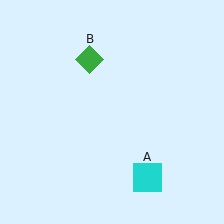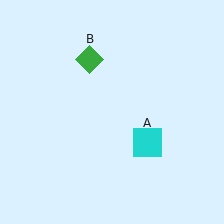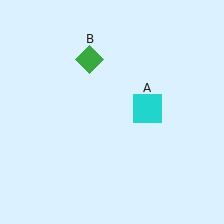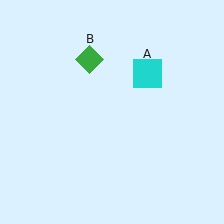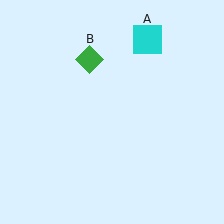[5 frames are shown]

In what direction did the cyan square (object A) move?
The cyan square (object A) moved up.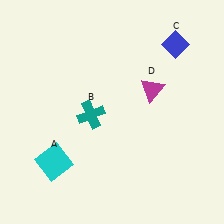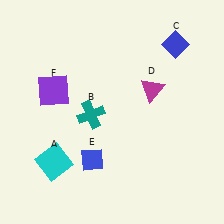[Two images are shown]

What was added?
A blue diamond (E), a purple square (F) were added in Image 2.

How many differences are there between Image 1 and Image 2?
There are 2 differences between the two images.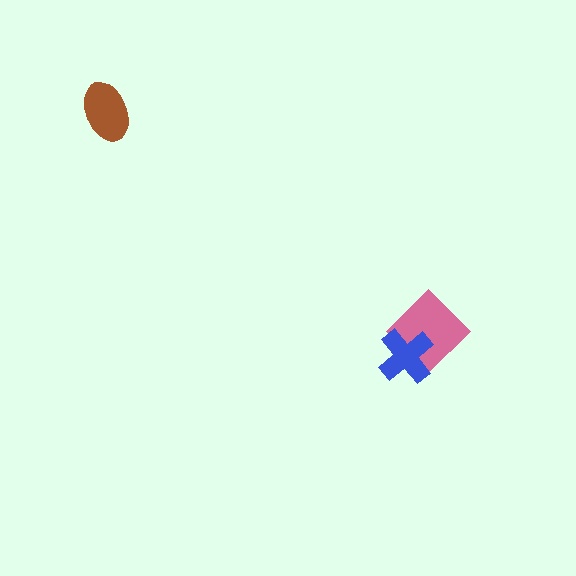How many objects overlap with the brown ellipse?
0 objects overlap with the brown ellipse.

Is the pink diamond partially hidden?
Yes, it is partially covered by another shape.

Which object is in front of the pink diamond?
The blue cross is in front of the pink diamond.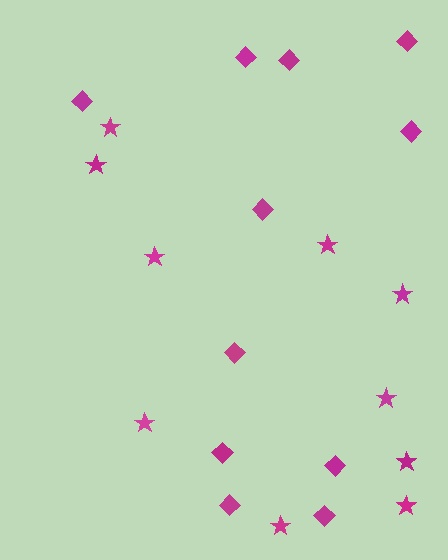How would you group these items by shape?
There are 2 groups: one group of stars (10) and one group of diamonds (11).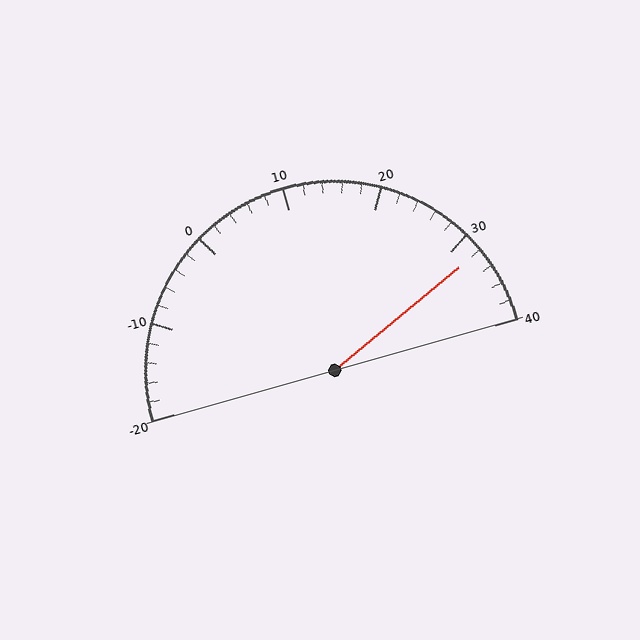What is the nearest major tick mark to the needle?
The nearest major tick mark is 30.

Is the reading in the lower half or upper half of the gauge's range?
The reading is in the upper half of the range (-20 to 40).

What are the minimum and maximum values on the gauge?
The gauge ranges from -20 to 40.